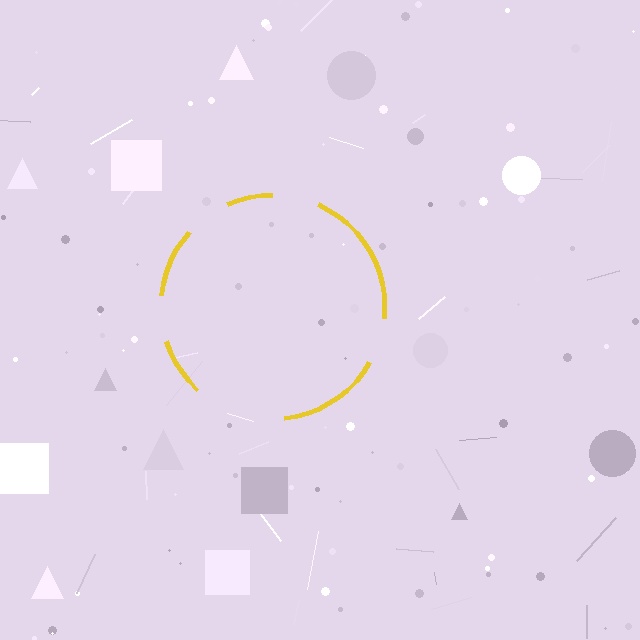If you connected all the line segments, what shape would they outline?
They would outline a circle.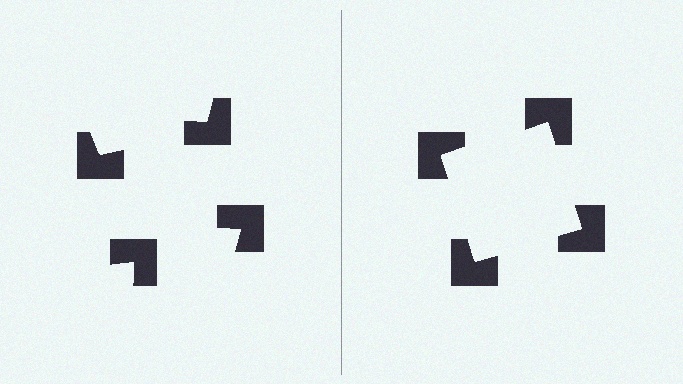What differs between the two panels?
The notched squares are positioned identically on both sides; only the wedge orientations differ. On the right they align to a square; on the left they are misaligned.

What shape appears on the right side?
An illusory square.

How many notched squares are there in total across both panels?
8 — 4 on each side.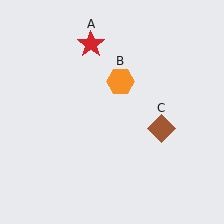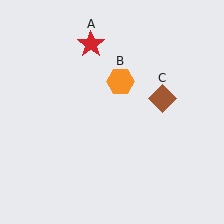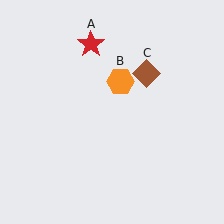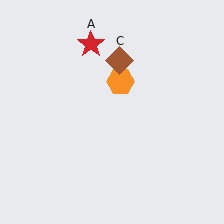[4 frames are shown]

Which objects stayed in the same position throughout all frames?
Red star (object A) and orange hexagon (object B) remained stationary.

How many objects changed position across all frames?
1 object changed position: brown diamond (object C).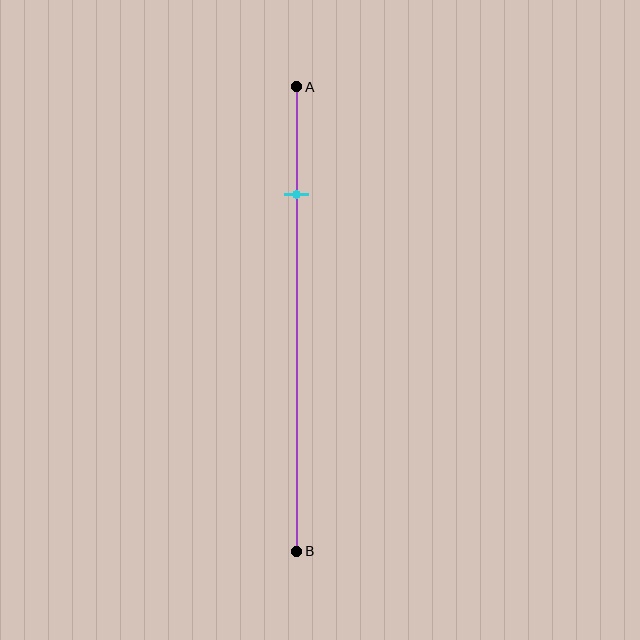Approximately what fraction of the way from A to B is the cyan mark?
The cyan mark is approximately 25% of the way from A to B.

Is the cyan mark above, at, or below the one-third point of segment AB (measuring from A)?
The cyan mark is above the one-third point of segment AB.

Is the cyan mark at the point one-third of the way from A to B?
No, the mark is at about 25% from A, not at the 33% one-third point.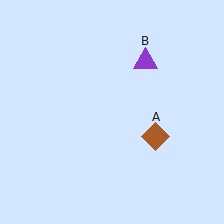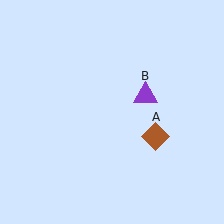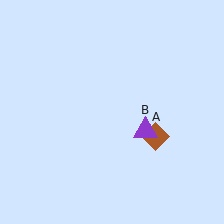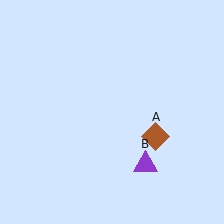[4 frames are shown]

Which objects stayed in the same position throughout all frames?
Brown diamond (object A) remained stationary.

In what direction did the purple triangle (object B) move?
The purple triangle (object B) moved down.